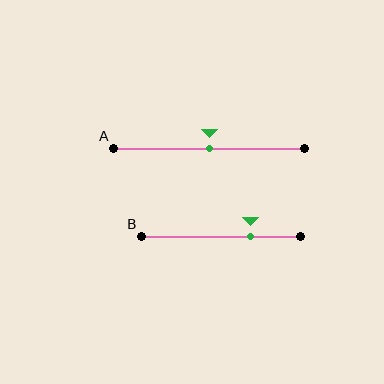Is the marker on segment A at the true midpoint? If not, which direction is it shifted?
Yes, the marker on segment A is at the true midpoint.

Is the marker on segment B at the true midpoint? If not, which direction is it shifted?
No, the marker on segment B is shifted to the right by about 19% of the segment length.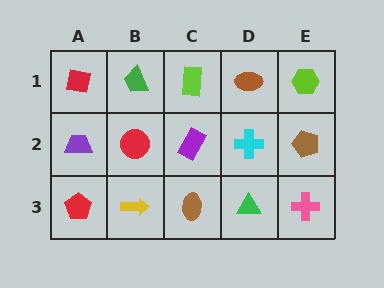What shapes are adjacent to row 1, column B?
A red circle (row 2, column B), a red square (row 1, column A), a lime rectangle (row 1, column C).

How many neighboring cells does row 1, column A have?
2.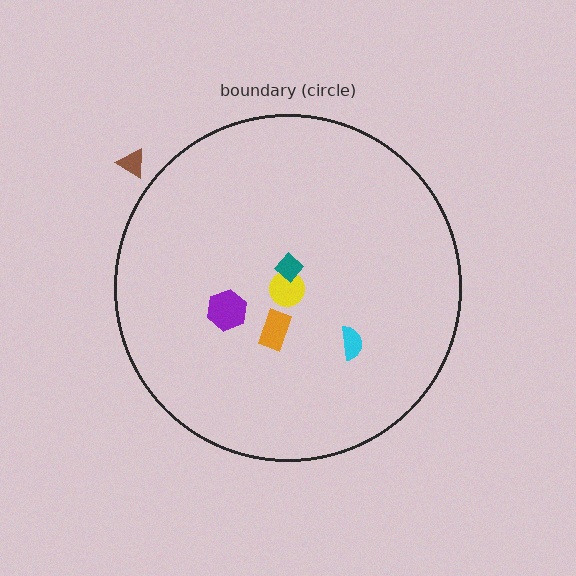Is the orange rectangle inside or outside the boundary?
Inside.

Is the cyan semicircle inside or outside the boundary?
Inside.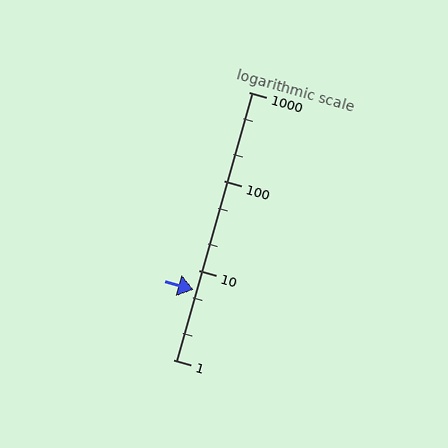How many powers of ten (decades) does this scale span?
The scale spans 3 decades, from 1 to 1000.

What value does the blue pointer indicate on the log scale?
The pointer indicates approximately 6.1.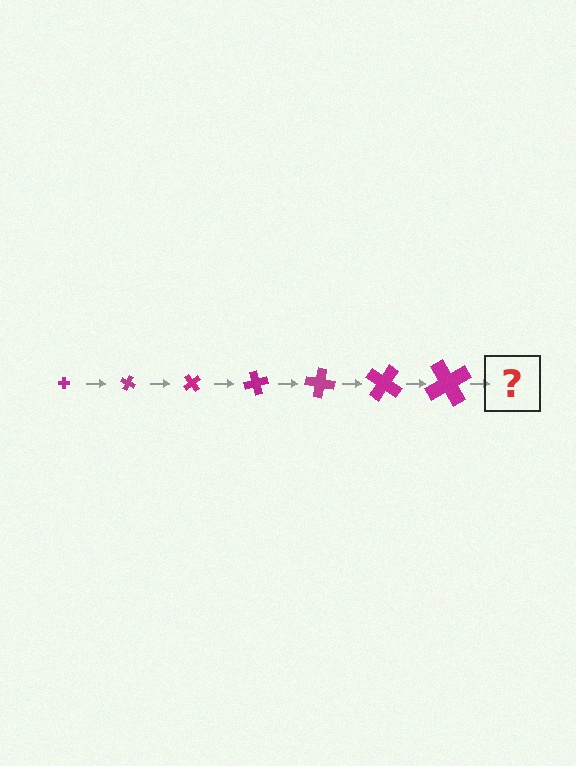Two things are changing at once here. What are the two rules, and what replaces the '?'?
The two rules are that the cross grows larger each step and it rotates 25 degrees each step. The '?' should be a cross, larger than the previous one and rotated 175 degrees from the start.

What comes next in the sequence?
The next element should be a cross, larger than the previous one and rotated 175 degrees from the start.